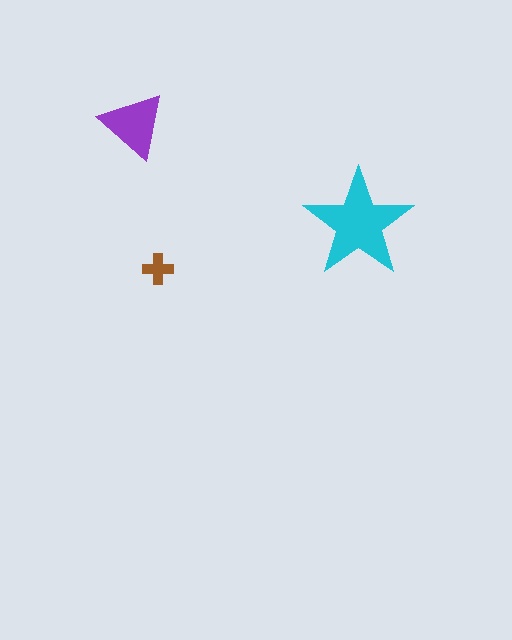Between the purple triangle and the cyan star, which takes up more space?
The cyan star.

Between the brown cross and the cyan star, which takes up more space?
The cyan star.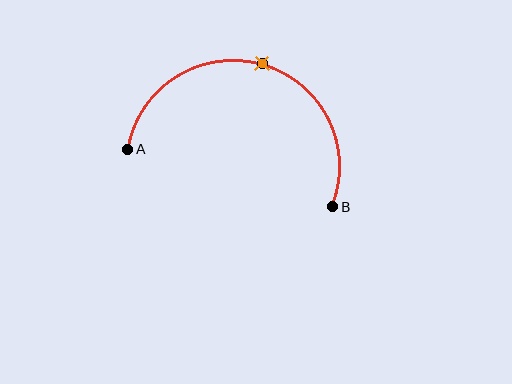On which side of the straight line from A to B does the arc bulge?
The arc bulges above the straight line connecting A and B.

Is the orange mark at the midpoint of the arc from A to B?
Yes. The orange mark lies on the arc at equal arc-length from both A and B — it is the arc midpoint.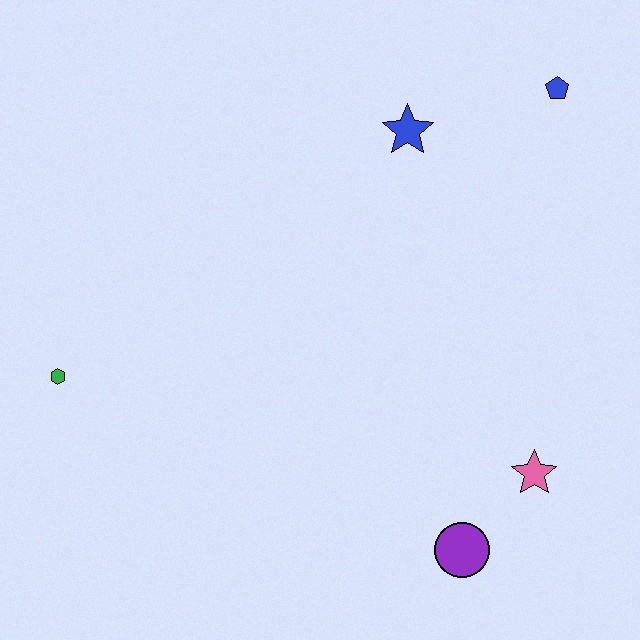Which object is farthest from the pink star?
The green hexagon is farthest from the pink star.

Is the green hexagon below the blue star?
Yes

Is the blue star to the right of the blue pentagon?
No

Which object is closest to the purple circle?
The pink star is closest to the purple circle.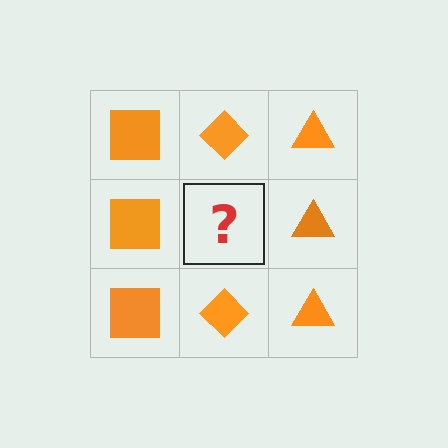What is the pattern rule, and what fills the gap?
The rule is that each column has a consistent shape. The gap should be filled with an orange diamond.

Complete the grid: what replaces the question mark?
The question mark should be replaced with an orange diamond.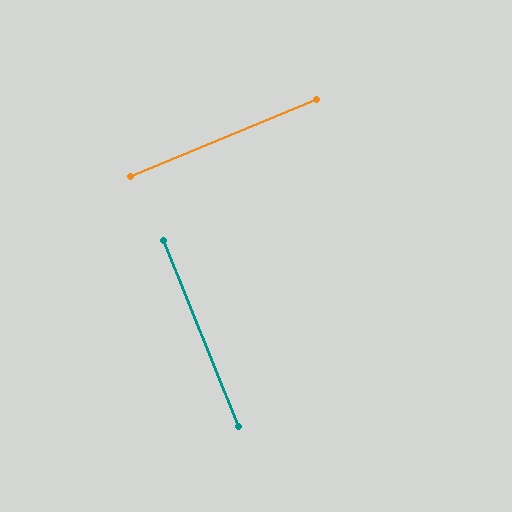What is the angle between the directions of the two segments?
Approximately 89 degrees.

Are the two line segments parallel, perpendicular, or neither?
Perpendicular — they meet at approximately 89°.